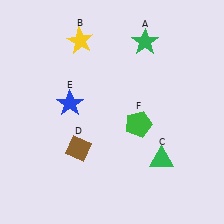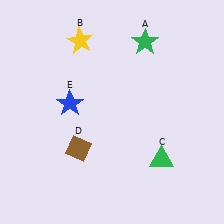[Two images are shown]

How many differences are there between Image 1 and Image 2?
There is 1 difference between the two images.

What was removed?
The green pentagon (F) was removed in Image 2.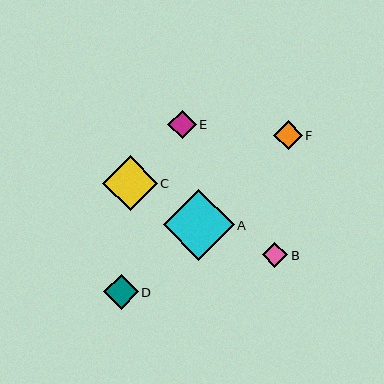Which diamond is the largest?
Diamond A is the largest with a size of approximately 71 pixels.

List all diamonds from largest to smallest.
From largest to smallest: A, C, D, F, E, B.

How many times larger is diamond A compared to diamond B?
Diamond A is approximately 2.8 times the size of diamond B.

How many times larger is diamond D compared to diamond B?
Diamond D is approximately 1.4 times the size of diamond B.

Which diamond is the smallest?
Diamond B is the smallest with a size of approximately 26 pixels.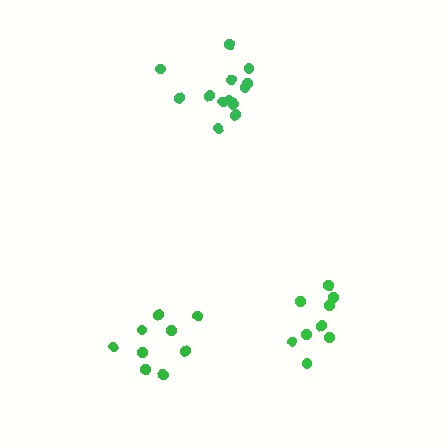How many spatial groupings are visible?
There are 3 spatial groupings.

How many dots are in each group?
Group 1: 14 dots, Group 2: 9 dots, Group 3: 10 dots (33 total).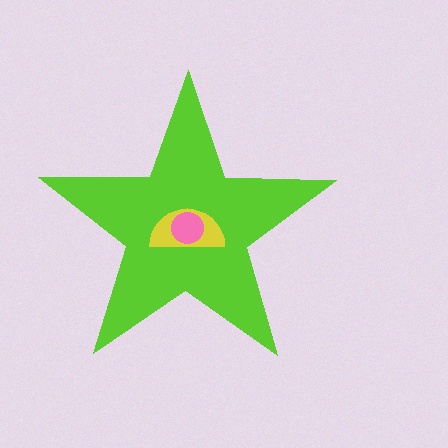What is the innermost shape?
The pink circle.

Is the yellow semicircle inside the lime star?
Yes.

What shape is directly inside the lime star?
The yellow semicircle.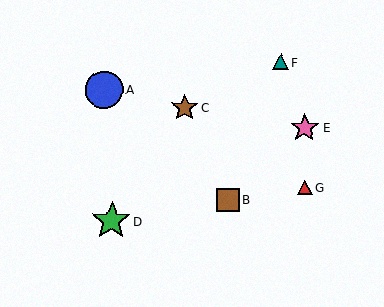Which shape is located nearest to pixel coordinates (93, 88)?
The blue circle (labeled A) at (104, 90) is nearest to that location.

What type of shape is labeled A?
Shape A is a blue circle.